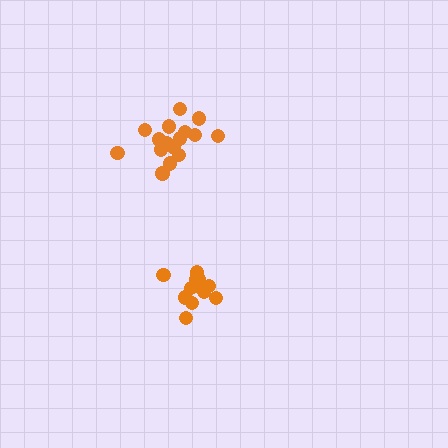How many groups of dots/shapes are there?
There are 2 groups.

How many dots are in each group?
Group 1: 13 dots, Group 2: 16 dots (29 total).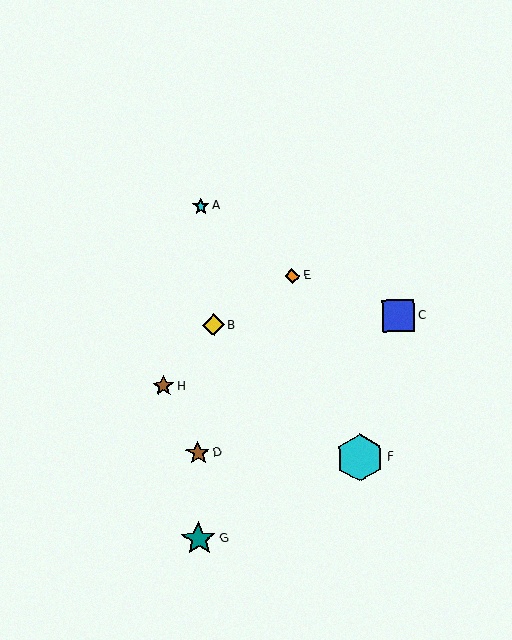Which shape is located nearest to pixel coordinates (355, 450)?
The cyan hexagon (labeled F) at (360, 458) is nearest to that location.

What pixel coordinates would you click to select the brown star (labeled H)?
Click at (164, 386) to select the brown star H.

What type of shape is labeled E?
Shape E is an orange diamond.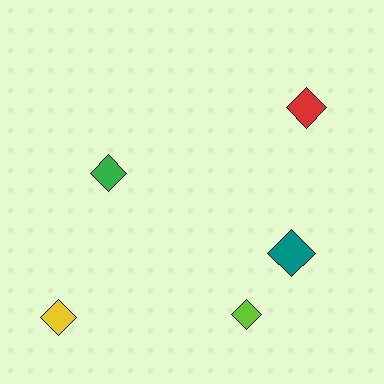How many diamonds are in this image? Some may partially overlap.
There are 5 diamonds.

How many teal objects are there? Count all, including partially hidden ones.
There is 1 teal object.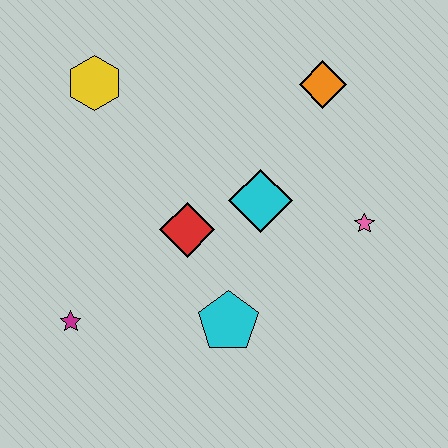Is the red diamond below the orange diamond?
Yes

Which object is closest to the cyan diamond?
The red diamond is closest to the cyan diamond.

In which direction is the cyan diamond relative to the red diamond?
The cyan diamond is to the right of the red diamond.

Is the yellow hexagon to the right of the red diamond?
No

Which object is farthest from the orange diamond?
The magenta star is farthest from the orange diamond.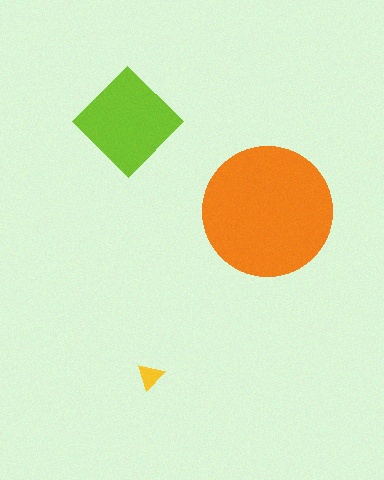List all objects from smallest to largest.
The yellow triangle, the lime diamond, the orange circle.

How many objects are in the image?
There are 3 objects in the image.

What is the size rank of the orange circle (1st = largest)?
1st.